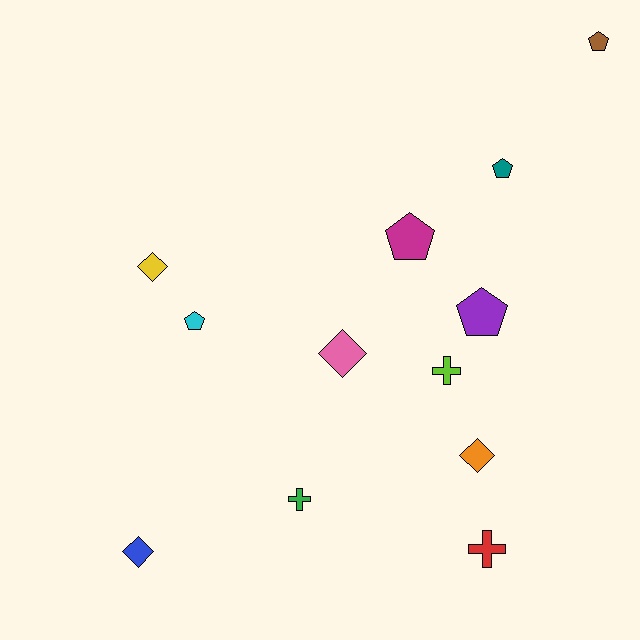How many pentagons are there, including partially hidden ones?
There are 5 pentagons.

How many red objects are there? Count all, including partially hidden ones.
There is 1 red object.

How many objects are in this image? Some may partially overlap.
There are 12 objects.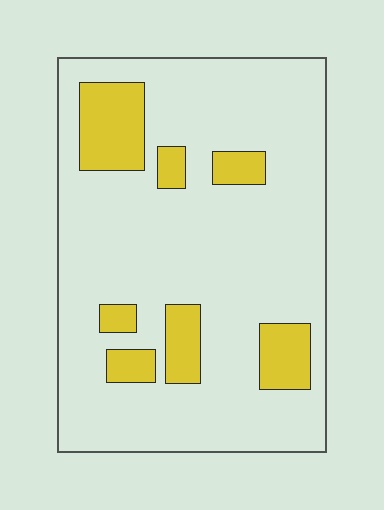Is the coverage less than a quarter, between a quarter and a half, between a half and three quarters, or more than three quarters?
Less than a quarter.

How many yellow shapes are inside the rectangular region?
7.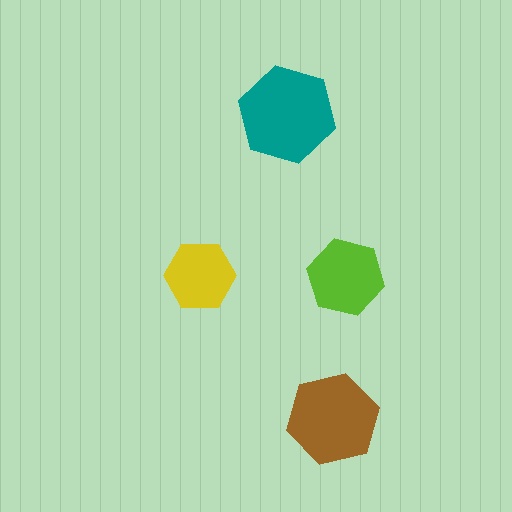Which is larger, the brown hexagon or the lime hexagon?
The brown one.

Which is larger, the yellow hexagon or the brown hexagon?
The brown one.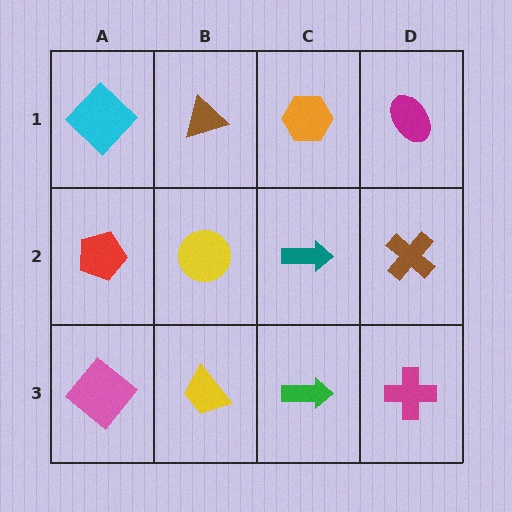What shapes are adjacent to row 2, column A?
A cyan diamond (row 1, column A), a pink diamond (row 3, column A), a yellow circle (row 2, column B).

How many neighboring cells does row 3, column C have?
3.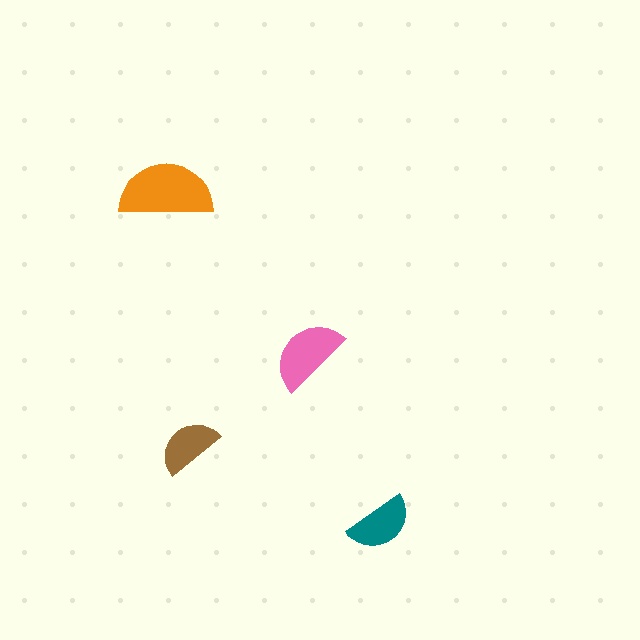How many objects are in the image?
There are 4 objects in the image.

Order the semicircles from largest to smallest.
the orange one, the pink one, the teal one, the brown one.